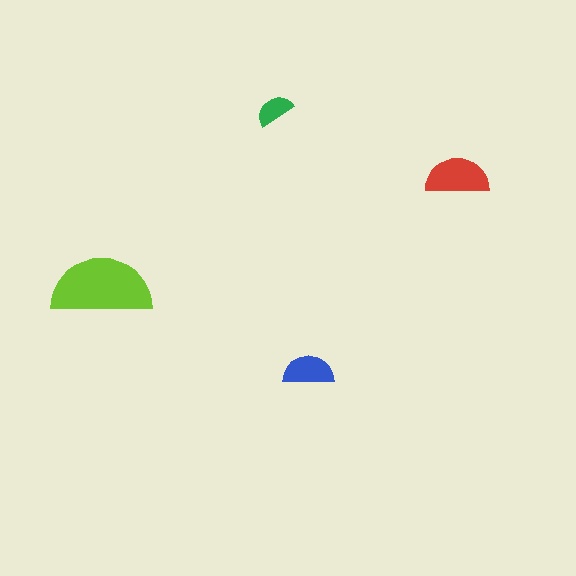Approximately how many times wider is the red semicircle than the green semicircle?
About 1.5 times wider.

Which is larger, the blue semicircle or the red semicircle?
The red one.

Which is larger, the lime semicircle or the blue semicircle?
The lime one.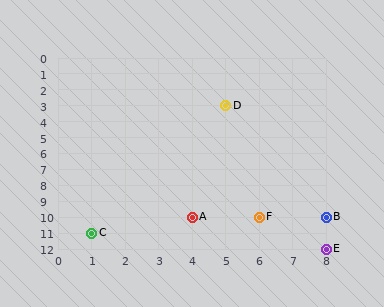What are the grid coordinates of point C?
Point C is at grid coordinates (1, 11).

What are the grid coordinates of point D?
Point D is at grid coordinates (5, 3).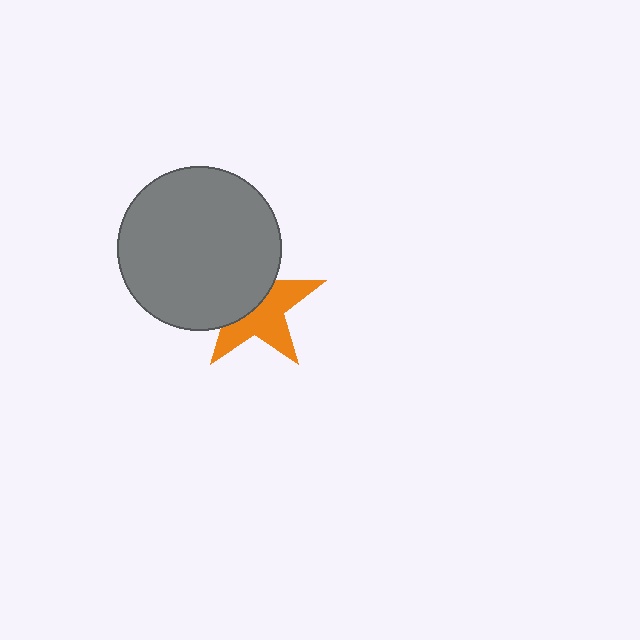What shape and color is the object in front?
The object in front is a gray circle.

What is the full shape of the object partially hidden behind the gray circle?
The partially hidden object is an orange star.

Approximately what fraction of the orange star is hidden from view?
Roughly 48% of the orange star is hidden behind the gray circle.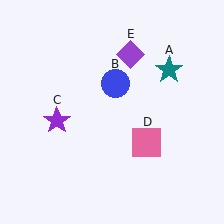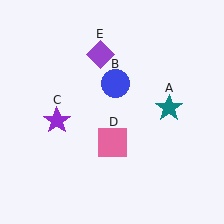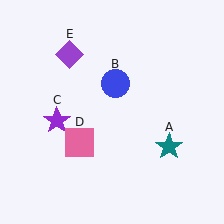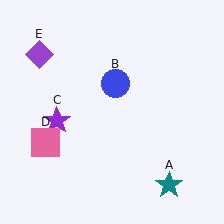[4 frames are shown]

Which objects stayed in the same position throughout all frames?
Blue circle (object B) and purple star (object C) remained stationary.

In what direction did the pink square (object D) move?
The pink square (object D) moved left.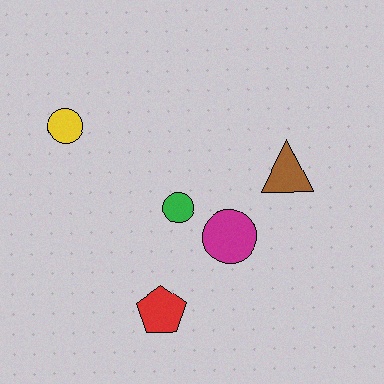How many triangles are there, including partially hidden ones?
There is 1 triangle.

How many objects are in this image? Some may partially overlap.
There are 5 objects.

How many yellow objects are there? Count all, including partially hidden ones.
There is 1 yellow object.